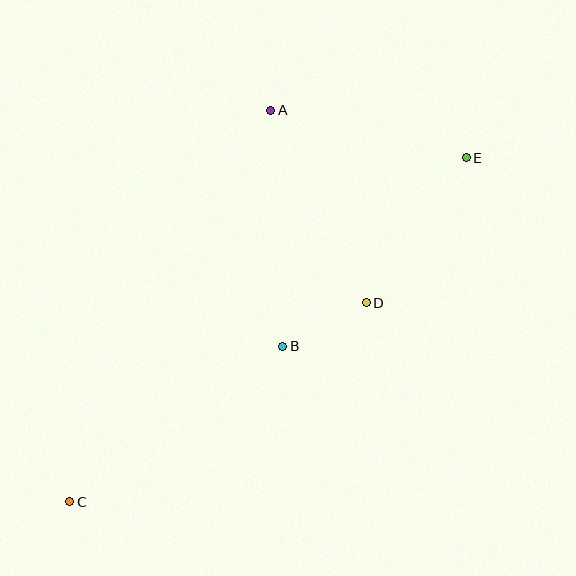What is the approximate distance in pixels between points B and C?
The distance between B and C is approximately 264 pixels.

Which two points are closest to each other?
Points B and D are closest to each other.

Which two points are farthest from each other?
Points C and E are farthest from each other.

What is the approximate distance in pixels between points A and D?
The distance between A and D is approximately 215 pixels.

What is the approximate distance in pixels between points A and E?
The distance between A and E is approximately 201 pixels.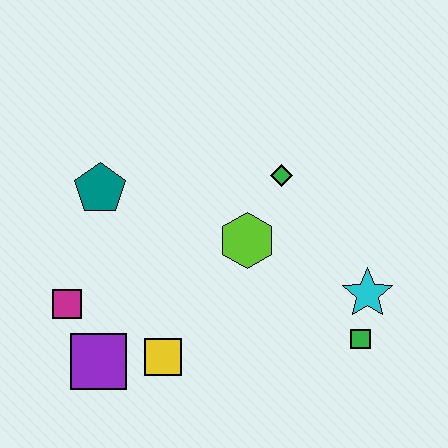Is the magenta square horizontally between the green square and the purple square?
No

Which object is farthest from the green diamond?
The purple square is farthest from the green diamond.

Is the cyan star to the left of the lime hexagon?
No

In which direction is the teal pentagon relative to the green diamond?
The teal pentagon is to the left of the green diamond.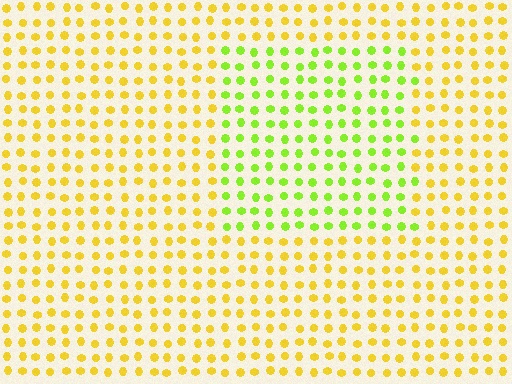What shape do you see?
I see a rectangle.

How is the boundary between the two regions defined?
The boundary is defined purely by a slight shift in hue (about 42 degrees). Spacing, size, and orientation are identical on both sides.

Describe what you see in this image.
The image is filled with small yellow elements in a uniform arrangement. A rectangle-shaped region is visible where the elements are tinted to a slightly different hue, forming a subtle color boundary.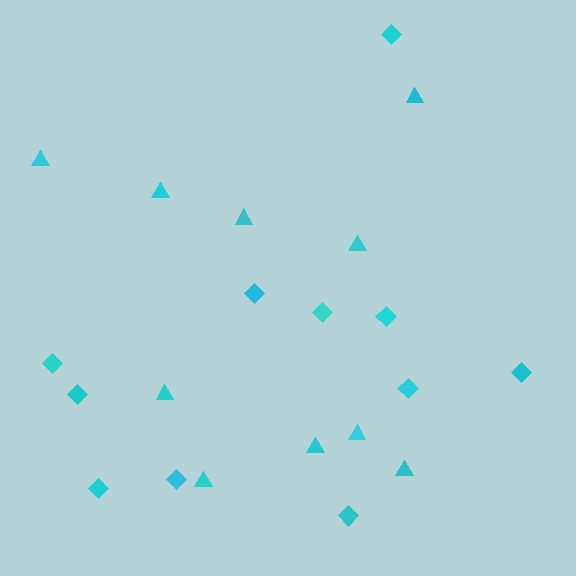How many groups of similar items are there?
There are 2 groups: one group of triangles (10) and one group of diamonds (11).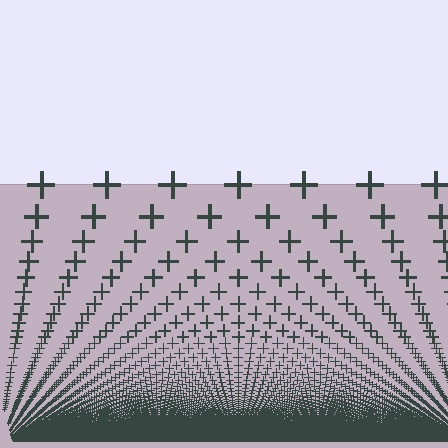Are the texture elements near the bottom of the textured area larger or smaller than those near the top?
Smaller. The gradient is inverted — elements near the bottom are smaller and denser.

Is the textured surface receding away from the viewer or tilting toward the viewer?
The surface appears to tilt toward the viewer. Texture elements get larger and sparser toward the top.